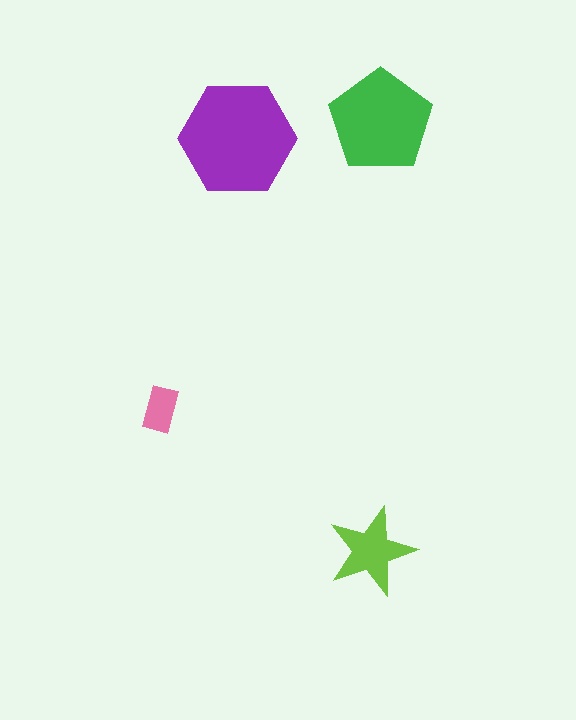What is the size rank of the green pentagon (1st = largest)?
2nd.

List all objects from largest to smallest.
The purple hexagon, the green pentagon, the lime star, the pink rectangle.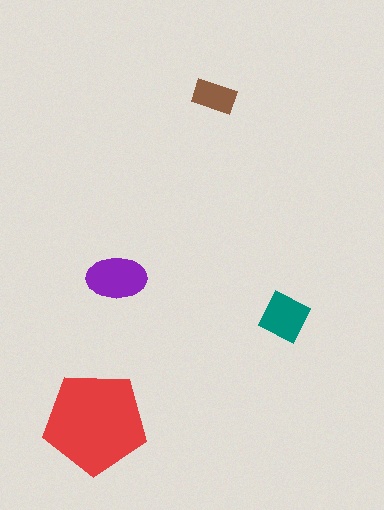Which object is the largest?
The red pentagon.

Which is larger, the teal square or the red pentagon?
The red pentagon.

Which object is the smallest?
The brown rectangle.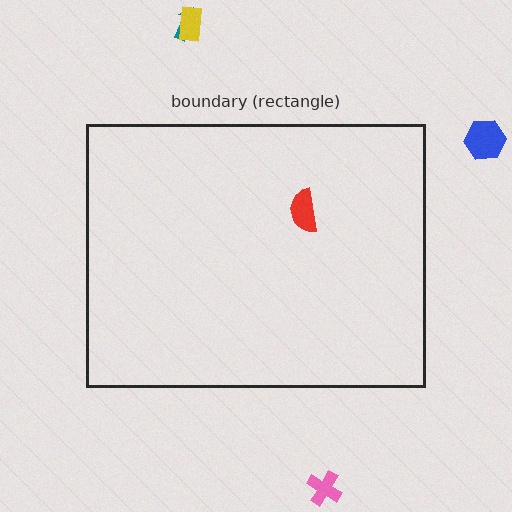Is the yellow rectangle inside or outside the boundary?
Outside.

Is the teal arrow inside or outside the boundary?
Outside.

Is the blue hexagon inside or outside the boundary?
Outside.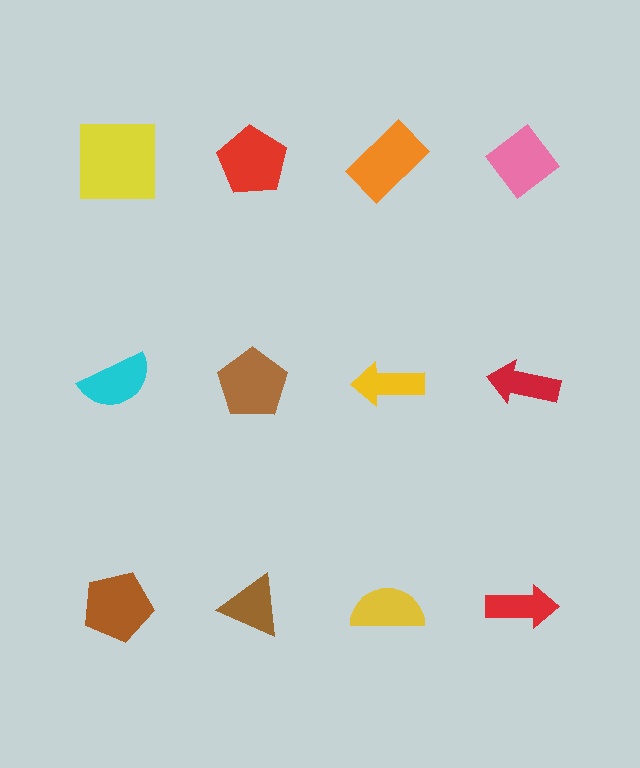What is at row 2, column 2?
A brown pentagon.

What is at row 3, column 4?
A red arrow.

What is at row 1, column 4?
A pink diamond.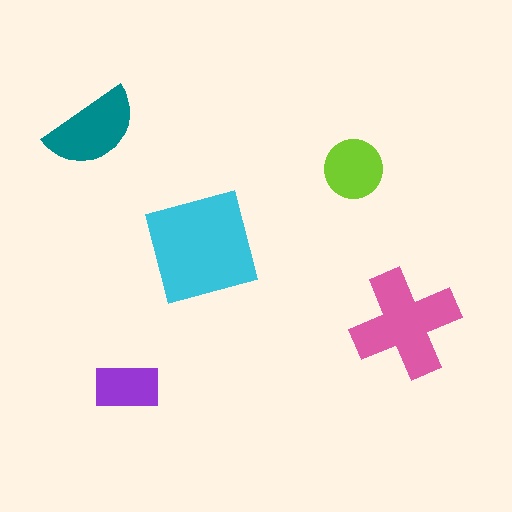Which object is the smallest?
The purple rectangle.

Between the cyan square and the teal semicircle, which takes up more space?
The cyan square.